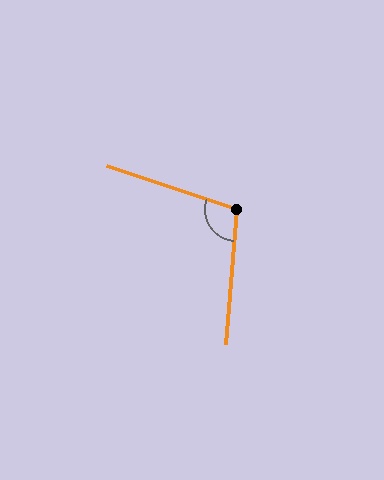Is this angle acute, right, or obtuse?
It is obtuse.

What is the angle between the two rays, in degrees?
Approximately 104 degrees.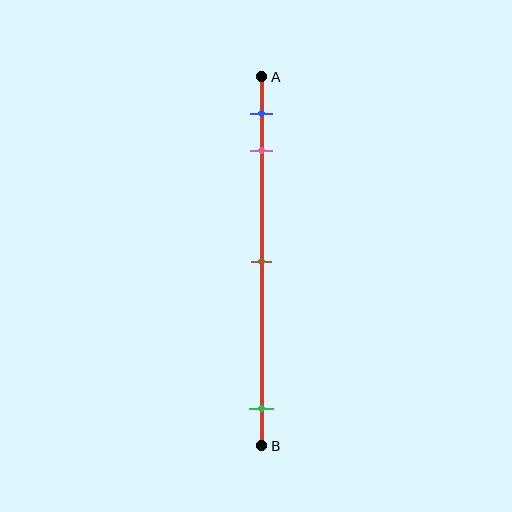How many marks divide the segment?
There are 4 marks dividing the segment.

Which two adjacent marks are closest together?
The blue and pink marks are the closest adjacent pair.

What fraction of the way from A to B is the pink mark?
The pink mark is approximately 20% (0.2) of the way from A to B.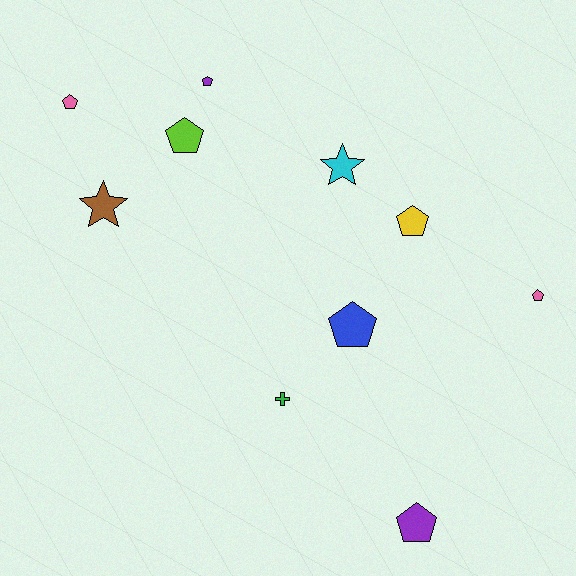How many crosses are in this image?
There is 1 cross.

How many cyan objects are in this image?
There is 1 cyan object.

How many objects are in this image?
There are 10 objects.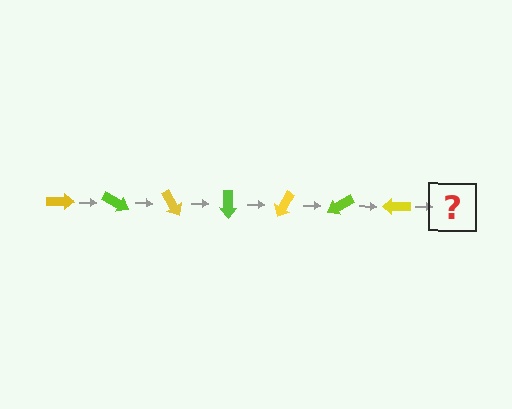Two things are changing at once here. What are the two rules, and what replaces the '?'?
The two rules are that it rotates 30 degrees each step and the color cycles through yellow and lime. The '?' should be a lime arrow, rotated 210 degrees from the start.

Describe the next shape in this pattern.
It should be a lime arrow, rotated 210 degrees from the start.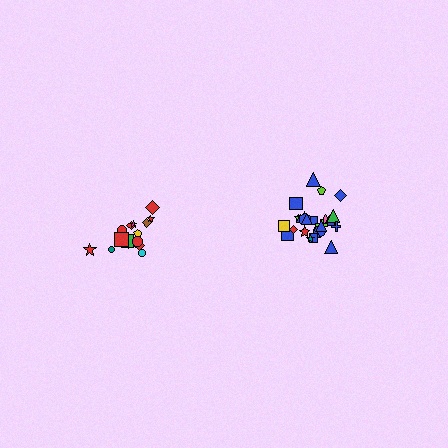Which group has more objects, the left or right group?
The right group.